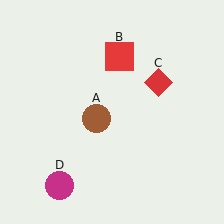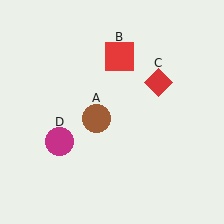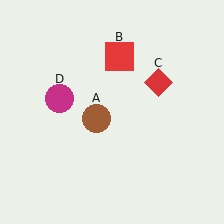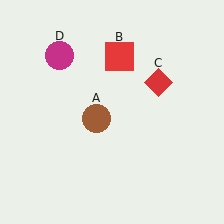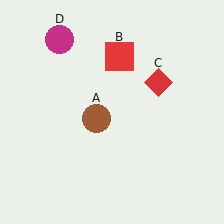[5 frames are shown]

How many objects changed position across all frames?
1 object changed position: magenta circle (object D).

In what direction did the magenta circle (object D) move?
The magenta circle (object D) moved up.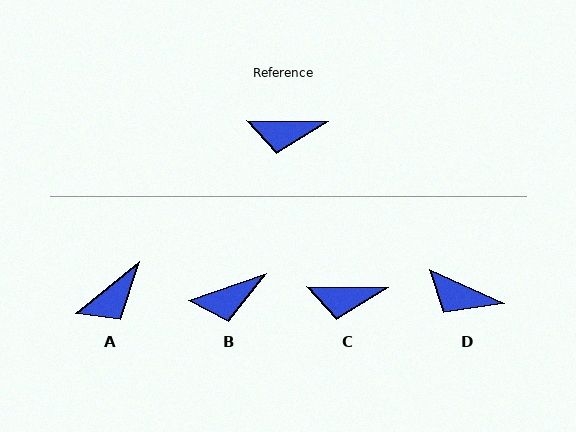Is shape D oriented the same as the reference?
No, it is off by about 24 degrees.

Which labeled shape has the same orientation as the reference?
C.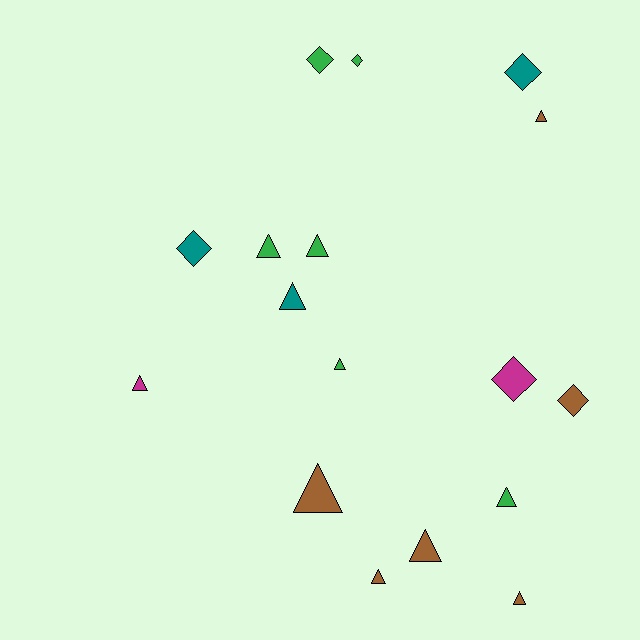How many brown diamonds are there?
There is 1 brown diamond.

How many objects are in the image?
There are 17 objects.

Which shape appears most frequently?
Triangle, with 11 objects.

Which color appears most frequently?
Green, with 6 objects.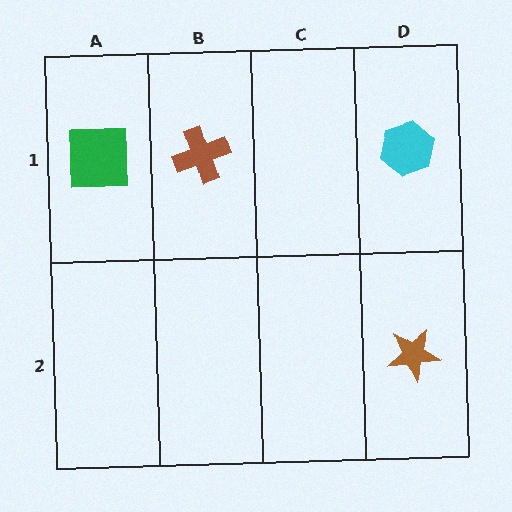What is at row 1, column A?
A green square.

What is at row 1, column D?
A cyan hexagon.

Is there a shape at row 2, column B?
No, that cell is empty.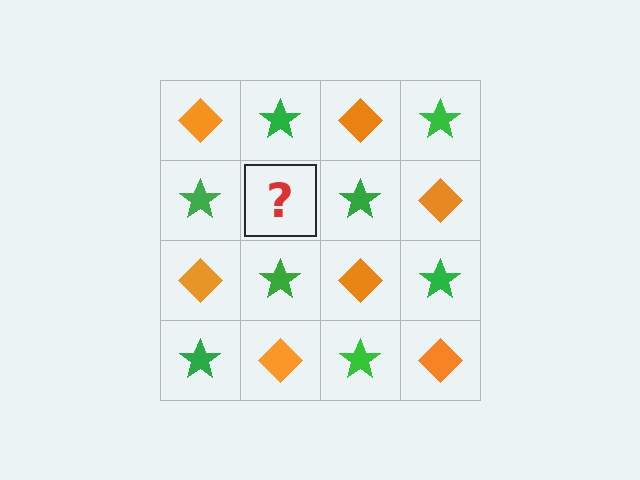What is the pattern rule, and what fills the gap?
The rule is that it alternates orange diamond and green star in a checkerboard pattern. The gap should be filled with an orange diamond.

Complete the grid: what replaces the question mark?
The question mark should be replaced with an orange diamond.